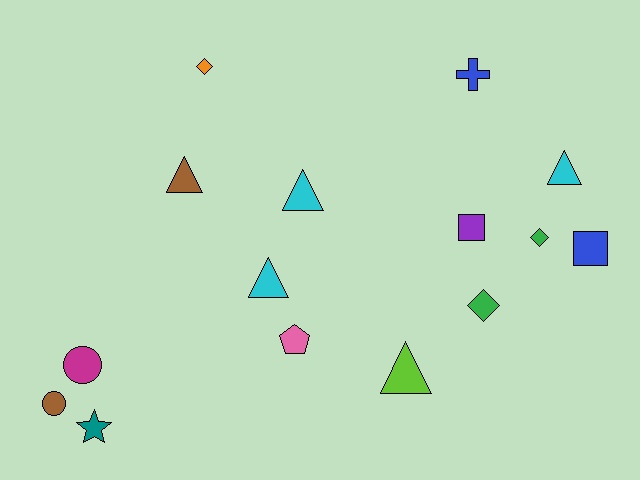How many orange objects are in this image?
There is 1 orange object.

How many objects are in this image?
There are 15 objects.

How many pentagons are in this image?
There is 1 pentagon.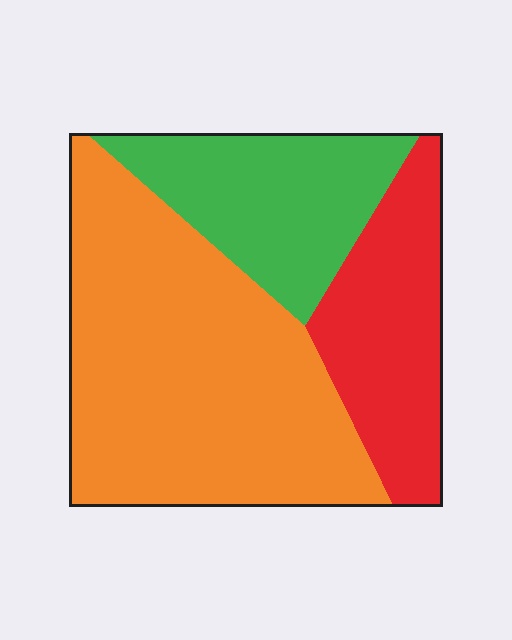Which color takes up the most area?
Orange, at roughly 55%.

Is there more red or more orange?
Orange.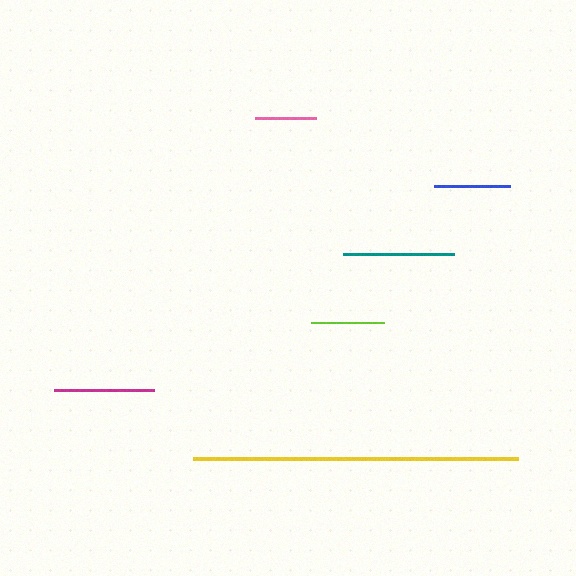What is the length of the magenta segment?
The magenta segment is approximately 100 pixels long.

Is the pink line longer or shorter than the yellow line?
The yellow line is longer than the pink line.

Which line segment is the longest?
The yellow line is the longest at approximately 325 pixels.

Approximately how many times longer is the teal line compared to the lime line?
The teal line is approximately 1.5 times the length of the lime line.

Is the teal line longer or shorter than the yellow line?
The yellow line is longer than the teal line.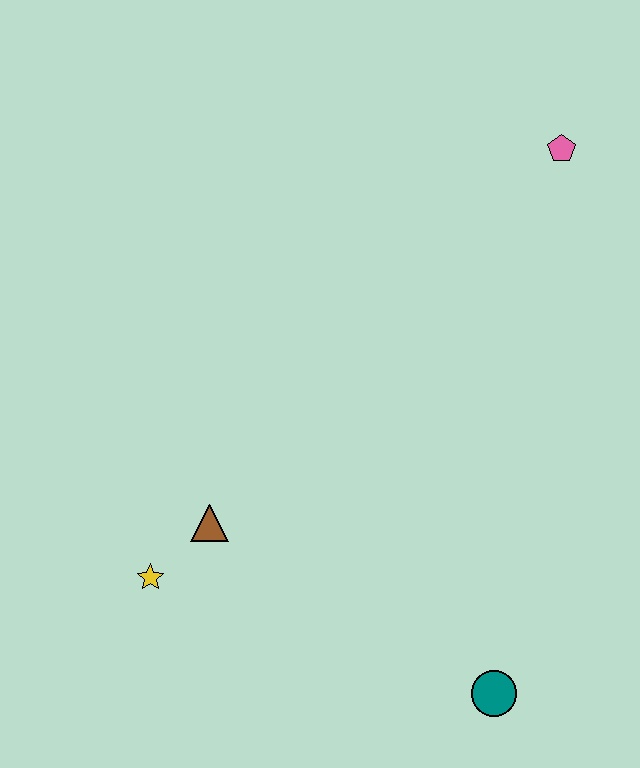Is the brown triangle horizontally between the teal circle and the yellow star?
Yes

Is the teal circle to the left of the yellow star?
No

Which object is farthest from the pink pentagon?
The yellow star is farthest from the pink pentagon.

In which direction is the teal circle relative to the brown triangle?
The teal circle is to the right of the brown triangle.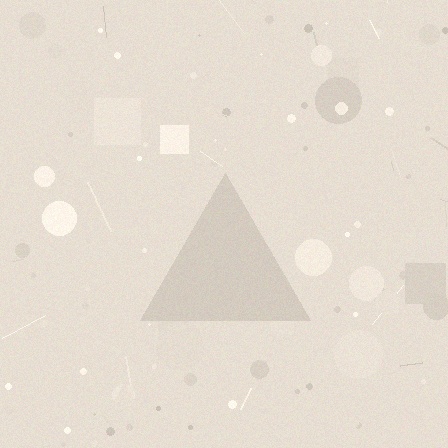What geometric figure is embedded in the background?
A triangle is embedded in the background.